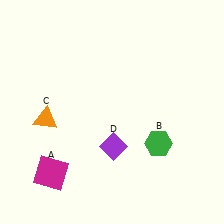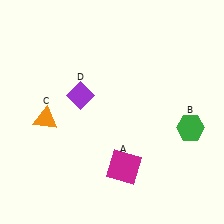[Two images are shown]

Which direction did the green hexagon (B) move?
The green hexagon (B) moved right.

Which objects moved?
The objects that moved are: the magenta square (A), the green hexagon (B), the purple diamond (D).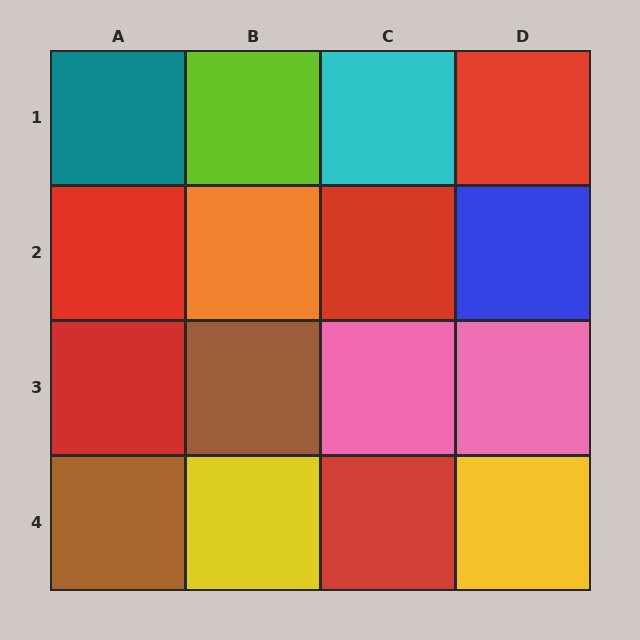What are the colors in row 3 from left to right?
Red, brown, pink, pink.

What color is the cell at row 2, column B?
Orange.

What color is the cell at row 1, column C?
Cyan.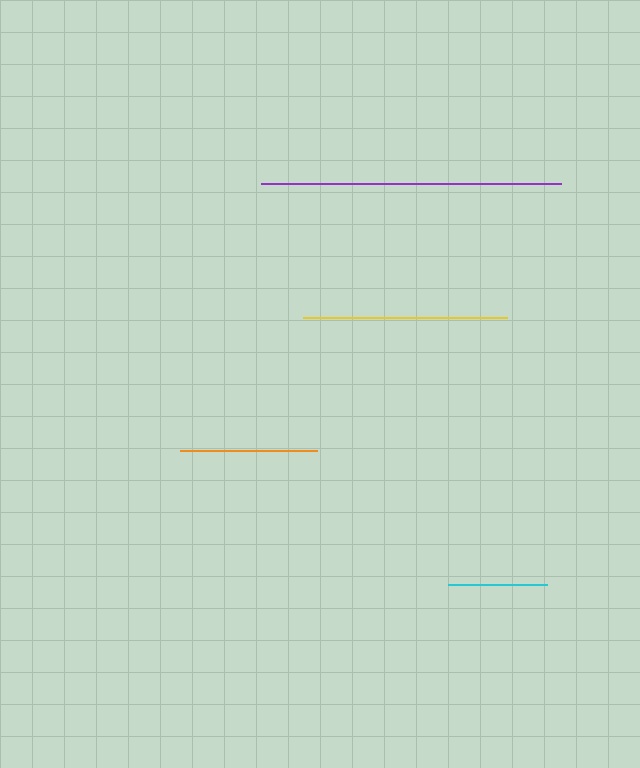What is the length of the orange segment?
The orange segment is approximately 137 pixels long.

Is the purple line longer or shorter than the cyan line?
The purple line is longer than the cyan line.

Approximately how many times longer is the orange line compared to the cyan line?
The orange line is approximately 1.4 times the length of the cyan line.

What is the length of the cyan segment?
The cyan segment is approximately 99 pixels long.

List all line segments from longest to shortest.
From longest to shortest: purple, yellow, orange, cyan.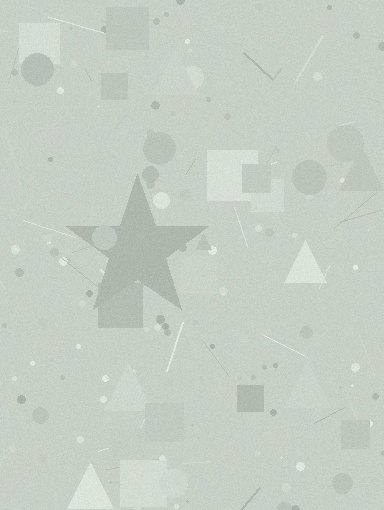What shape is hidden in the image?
A star is hidden in the image.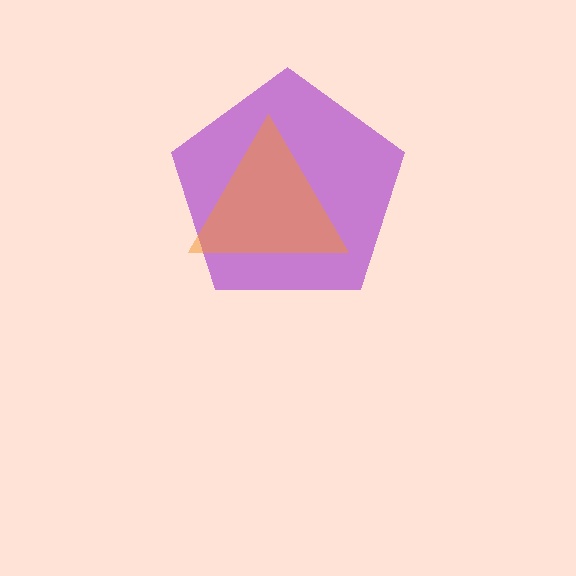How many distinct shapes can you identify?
There are 2 distinct shapes: a purple pentagon, an orange triangle.